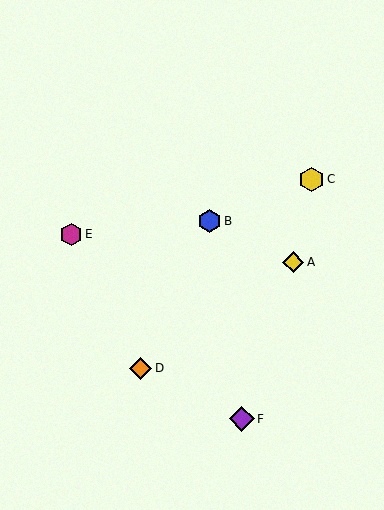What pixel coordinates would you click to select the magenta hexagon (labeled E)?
Click at (71, 234) to select the magenta hexagon E.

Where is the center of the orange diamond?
The center of the orange diamond is at (141, 368).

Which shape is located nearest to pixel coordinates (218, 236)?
The blue hexagon (labeled B) at (209, 221) is nearest to that location.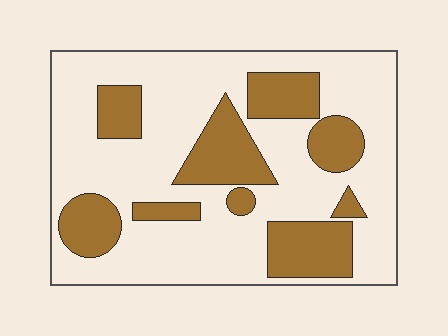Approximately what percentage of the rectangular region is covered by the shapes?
Approximately 30%.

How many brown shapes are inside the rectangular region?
9.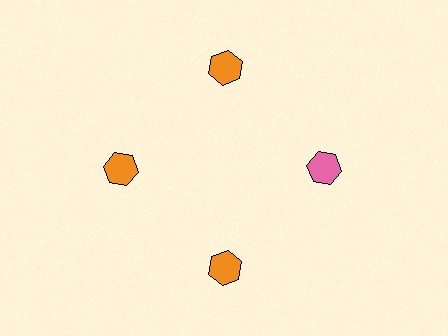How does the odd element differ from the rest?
It has a different color: pink instead of orange.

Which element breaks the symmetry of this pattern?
The pink hexagon at roughly the 3 o'clock position breaks the symmetry. All other shapes are orange hexagons.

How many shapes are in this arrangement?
There are 4 shapes arranged in a ring pattern.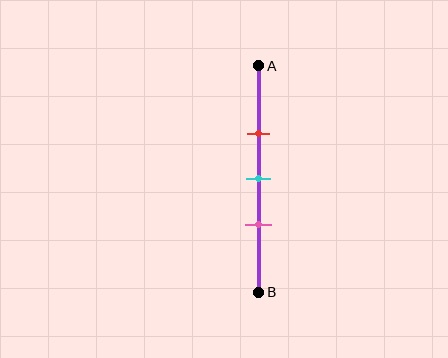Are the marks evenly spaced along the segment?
Yes, the marks are approximately evenly spaced.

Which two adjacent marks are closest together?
The cyan and pink marks are the closest adjacent pair.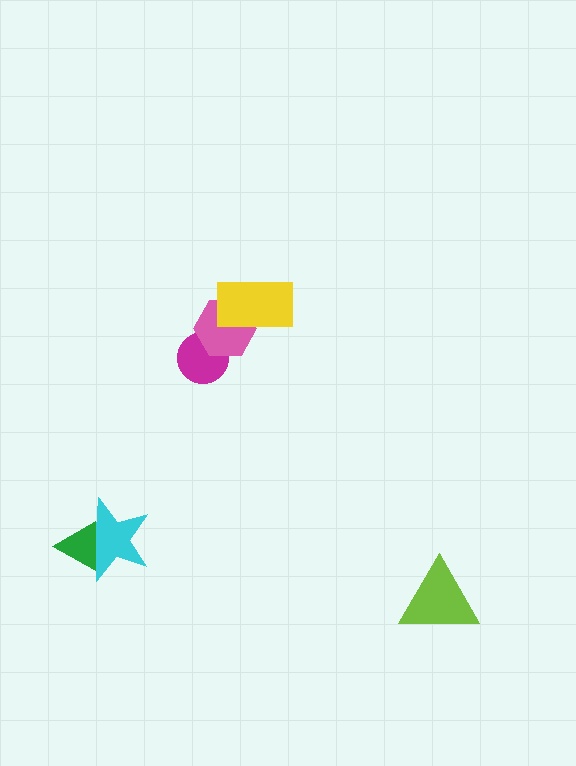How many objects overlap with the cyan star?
1 object overlaps with the cyan star.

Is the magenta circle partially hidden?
Yes, it is partially covered by another shape.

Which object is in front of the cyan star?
The green triangle is in front of the cyan star.